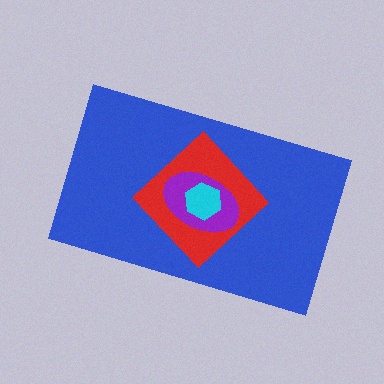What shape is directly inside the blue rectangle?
The red diamond.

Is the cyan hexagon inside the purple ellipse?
Yes.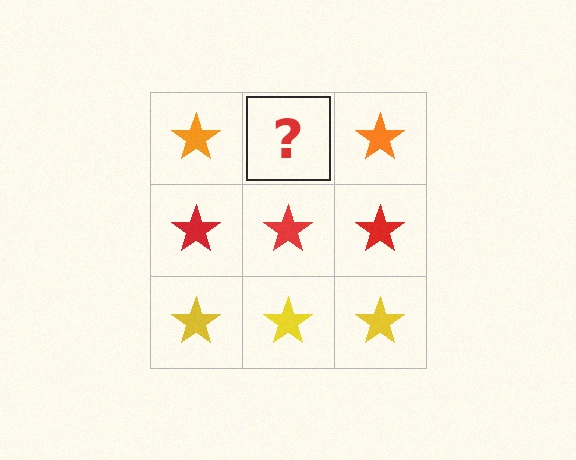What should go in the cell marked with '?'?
The missing cell should contain an orange star.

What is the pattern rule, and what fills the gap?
The rule is that each row has a consistent color. The gap should be filled with an orange star.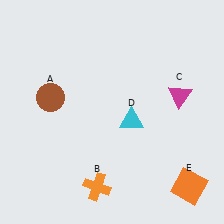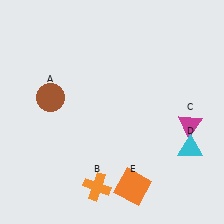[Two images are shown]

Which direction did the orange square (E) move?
The orange square (E) moved left.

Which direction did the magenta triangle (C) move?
The magenta triangle (C) moved down.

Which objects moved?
The objects that moved are: the magenta triangle (C), the cyan triangle (D), the orange square (E).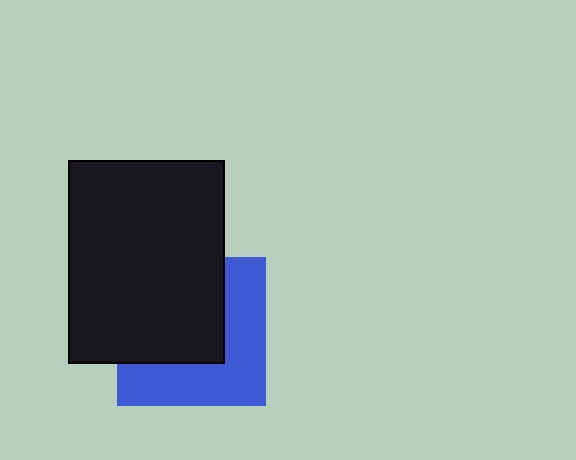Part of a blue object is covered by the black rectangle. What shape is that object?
It is a square.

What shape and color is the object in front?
The object in front is a black rectangle.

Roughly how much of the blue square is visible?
About half of it is visible (roughly 48%).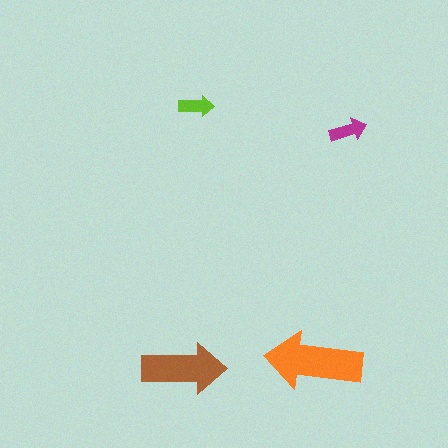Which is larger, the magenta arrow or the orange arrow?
The orange one.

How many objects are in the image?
There are 4 objects in the image.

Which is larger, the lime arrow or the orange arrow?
The orange one.